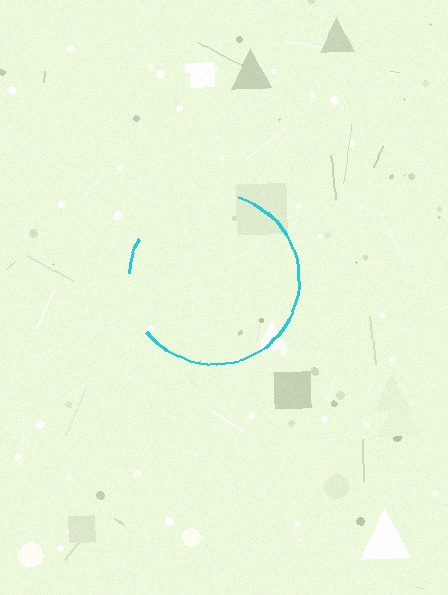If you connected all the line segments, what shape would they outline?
They would outline a circle.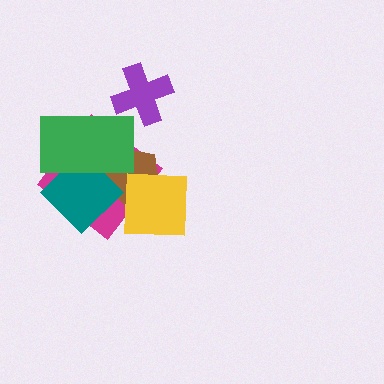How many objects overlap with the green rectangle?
3 objects overlap with the green rectangle.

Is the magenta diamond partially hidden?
Yes, it is partially covered by another shape.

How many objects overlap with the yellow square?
2 objects overlap with the yellow square.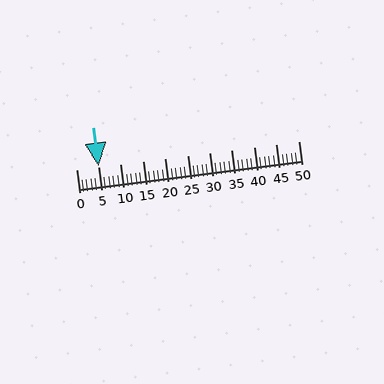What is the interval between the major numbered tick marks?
The major tick marks are spaced 5 units apart.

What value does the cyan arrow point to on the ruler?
The cyan arrow points to approximately 5.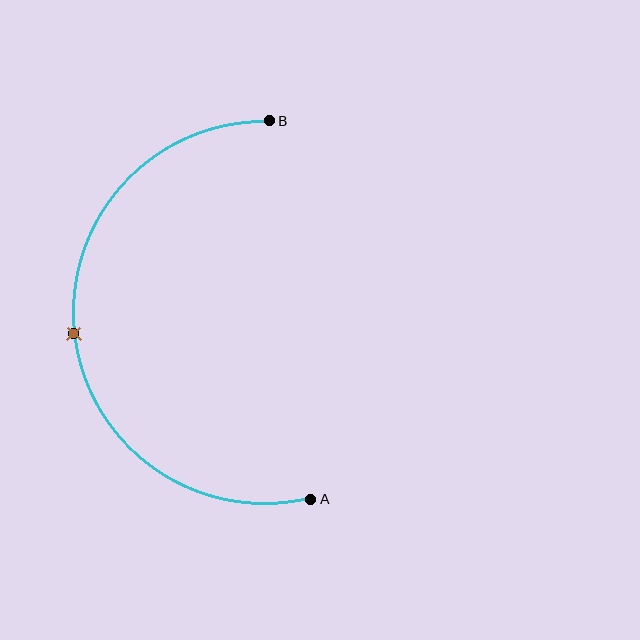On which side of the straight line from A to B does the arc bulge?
The arc bulges to the left of the straight line connecting A and B.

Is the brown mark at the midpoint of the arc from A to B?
Yes. The brown mark lies on the arc at equal arc-length from both A and B — it is the arc midpoint.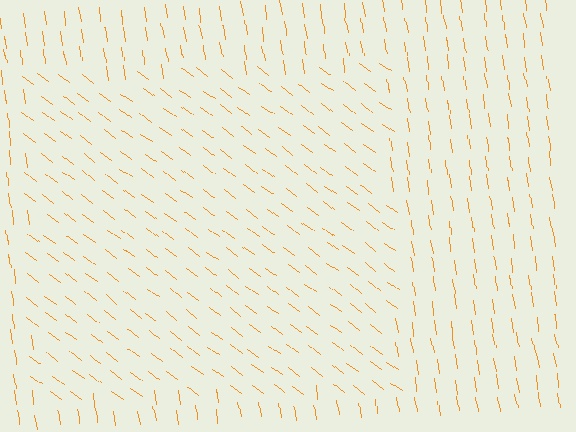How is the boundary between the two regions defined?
The boundary is defined purely by a change in line orientation (approximately 45 degrees difference). All lines are the same color and thickness.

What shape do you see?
I see a rectangle.